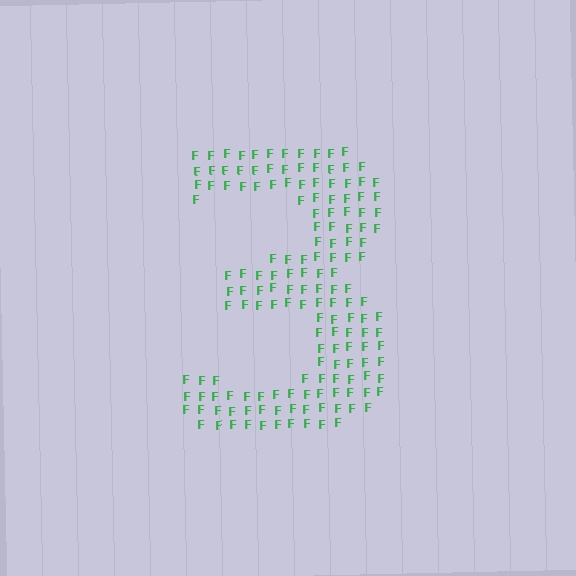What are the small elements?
The small elements are letter F's.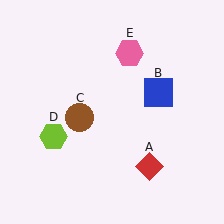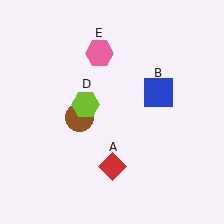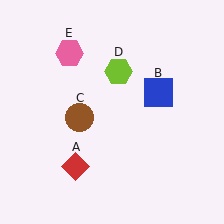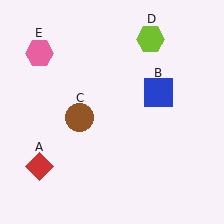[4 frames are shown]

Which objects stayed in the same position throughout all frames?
Blue square (object B) and brown circle (object C) remained stationary.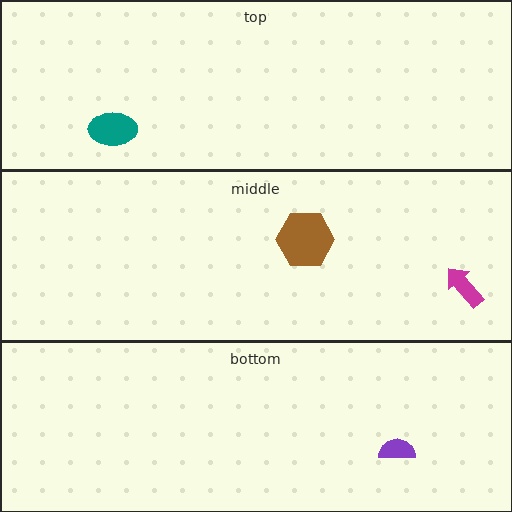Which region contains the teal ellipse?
The top region.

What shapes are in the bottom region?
The purple semicircle.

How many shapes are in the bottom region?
1.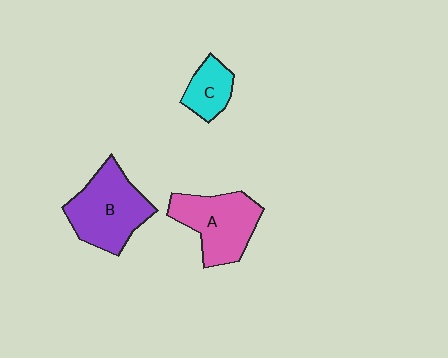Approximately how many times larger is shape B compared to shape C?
Approximately 2.2 times.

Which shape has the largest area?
Shape B (purple).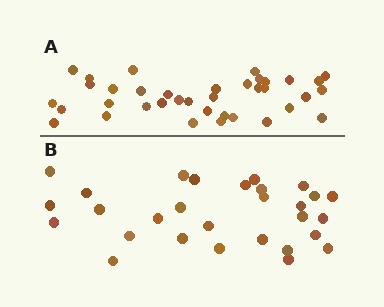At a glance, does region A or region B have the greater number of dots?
Region A (the top region) has more dots.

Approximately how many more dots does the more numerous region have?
Region A has roughly 8 or so more dots than region B.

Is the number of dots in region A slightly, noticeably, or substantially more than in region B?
Region A has noticeably more, but not dramatically so. The ratio is roughly 1.3 to 1.